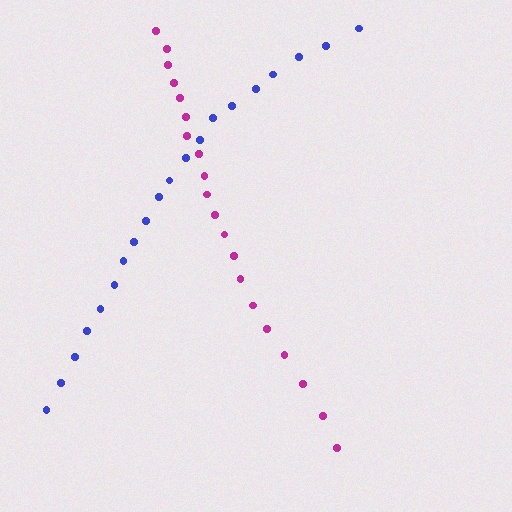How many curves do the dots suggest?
There are 2 distinct paths.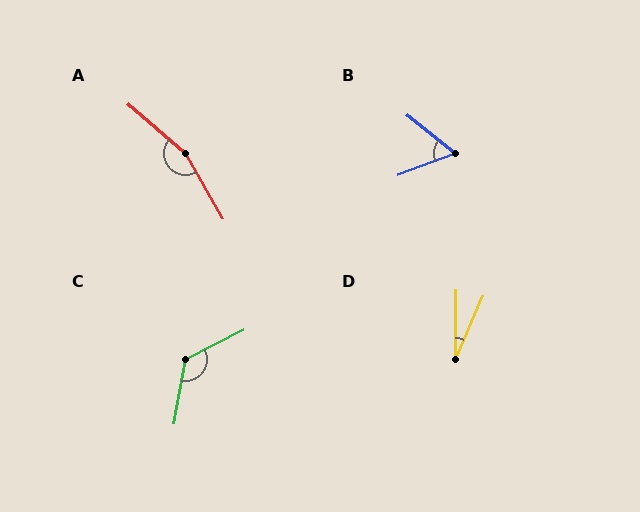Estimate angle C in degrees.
Approximately 127 degrees.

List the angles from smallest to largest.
D (23°), B (59°), C (127°), A (161°).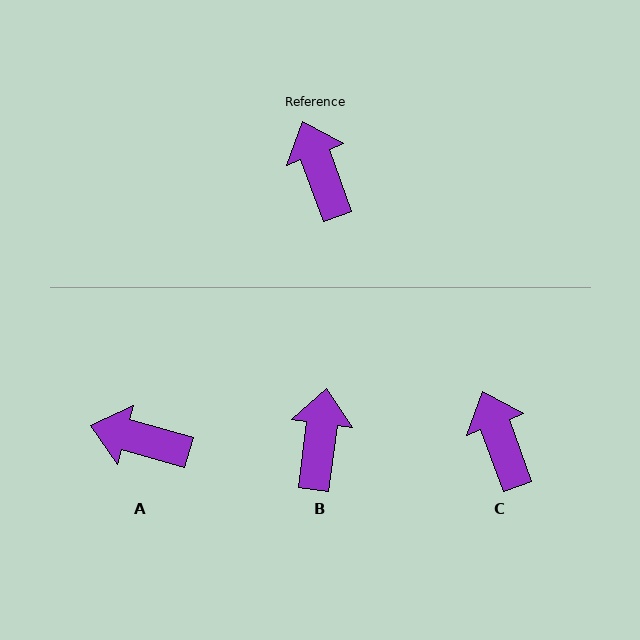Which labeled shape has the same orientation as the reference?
C.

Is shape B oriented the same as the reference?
No, it is off by about 27 degrees.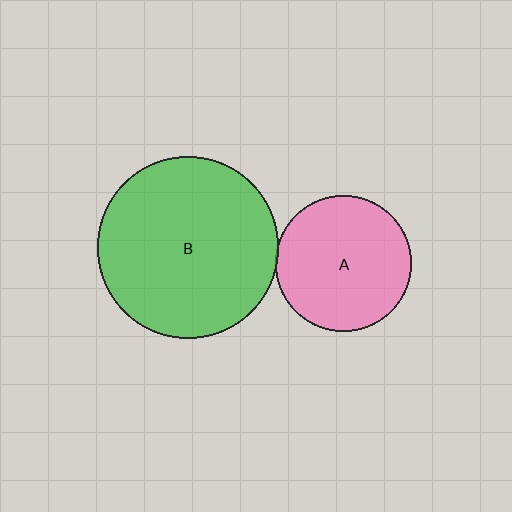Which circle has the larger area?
Circle B (green).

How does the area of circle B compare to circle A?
Approximately 1.8 times.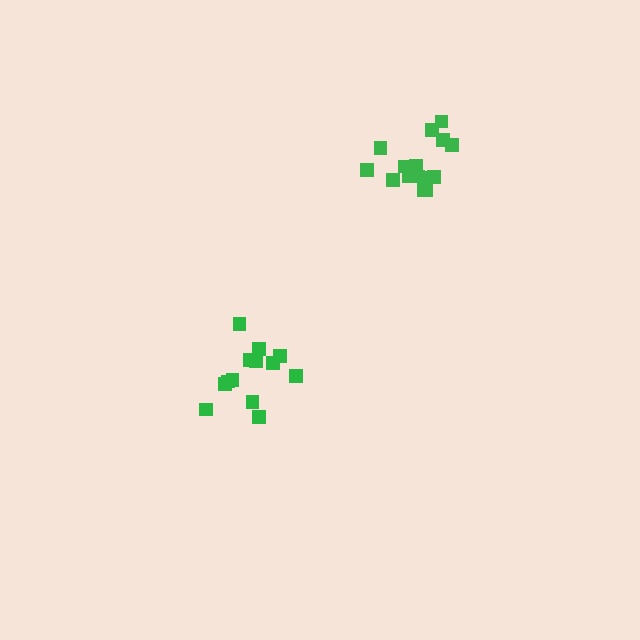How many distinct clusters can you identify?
There are 2 distinct clusters.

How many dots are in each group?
Group 1: 13 dots, Group 2: 17 dots (30 total).